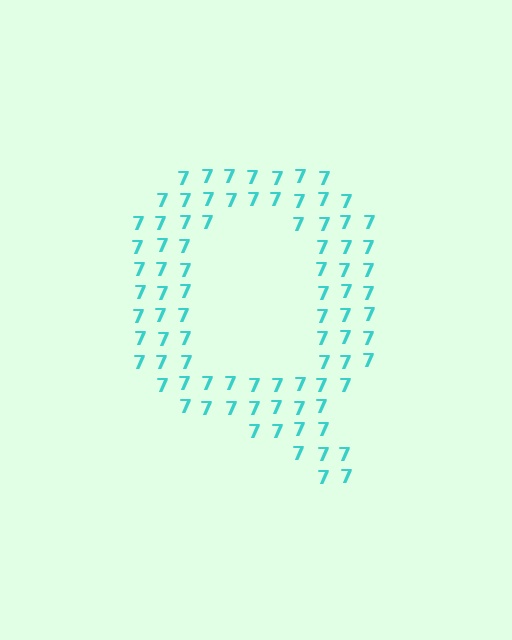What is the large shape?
The large shape is the letter Q.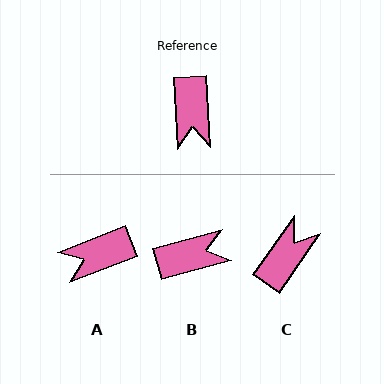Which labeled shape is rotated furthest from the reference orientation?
C, about 142 degrees away.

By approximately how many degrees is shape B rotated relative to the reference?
Approximately 102 degrees counter-clockwise.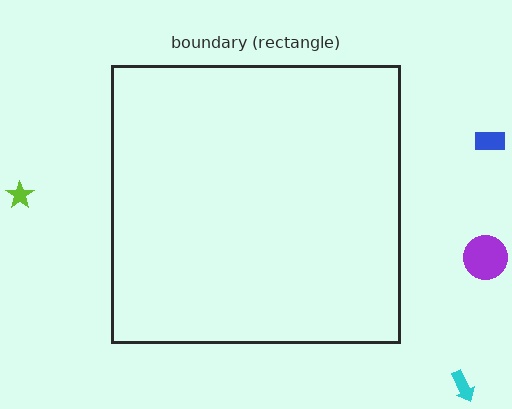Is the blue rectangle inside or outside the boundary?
Outside.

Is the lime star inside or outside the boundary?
Outside.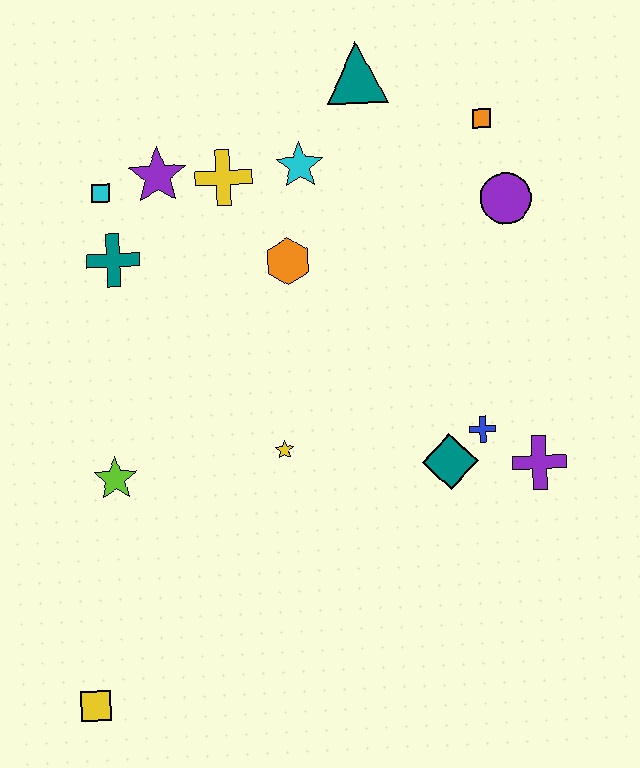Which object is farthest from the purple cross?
The cyan square is farthest from the purple cross.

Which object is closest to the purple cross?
The blue cross is closest to the purple cross.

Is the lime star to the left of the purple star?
Yes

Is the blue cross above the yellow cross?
No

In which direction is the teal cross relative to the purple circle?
The teal cross is to the left of the purple circle.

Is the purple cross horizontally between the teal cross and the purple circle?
No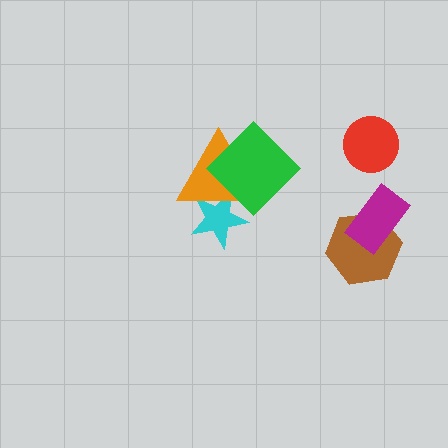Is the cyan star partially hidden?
Yes, it is partially covered by another shape.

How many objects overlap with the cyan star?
2 objects overlap with the cyan star.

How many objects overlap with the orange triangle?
2 objects overlap with the orange triangle.